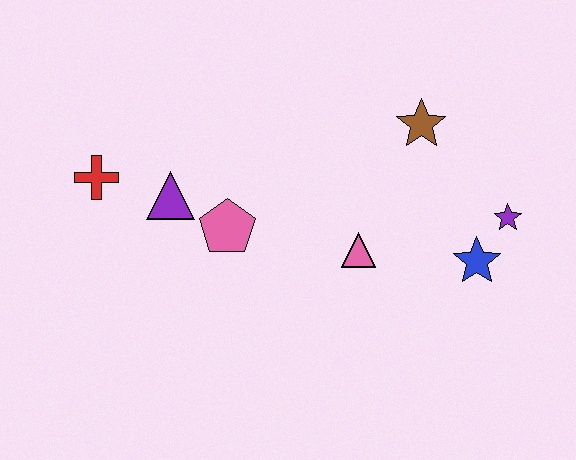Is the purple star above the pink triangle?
Yes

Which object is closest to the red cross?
The purple triangle is closest to the red cross.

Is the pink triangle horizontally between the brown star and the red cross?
Yes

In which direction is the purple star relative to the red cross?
The purple star is to the right of the red cross.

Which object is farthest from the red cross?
The purple star is farthest from the red cross.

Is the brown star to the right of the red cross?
Yes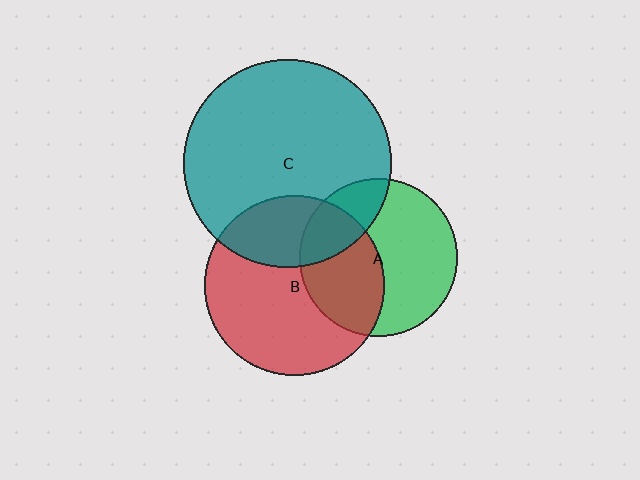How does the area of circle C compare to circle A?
Approximately 1.7 times.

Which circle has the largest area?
Circle C (teal).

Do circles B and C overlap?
Yes.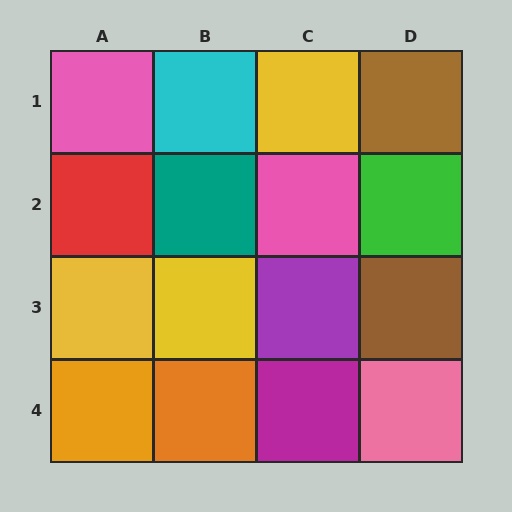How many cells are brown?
2 cells are brown.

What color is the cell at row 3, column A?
Yellow.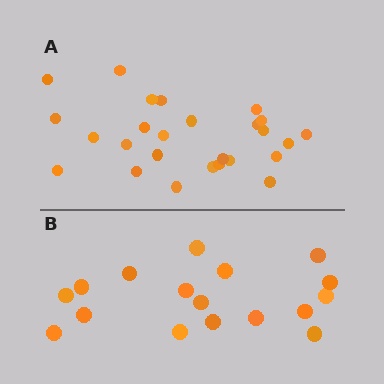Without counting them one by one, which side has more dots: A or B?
Region A (the top region) has more dots.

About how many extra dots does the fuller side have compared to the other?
Region A has roughly 8 or so more dots than region B.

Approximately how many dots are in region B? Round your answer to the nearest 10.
About 20 dots. (The exact count is 17, which rounds to 20.)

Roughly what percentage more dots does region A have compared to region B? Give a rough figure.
About 55% more.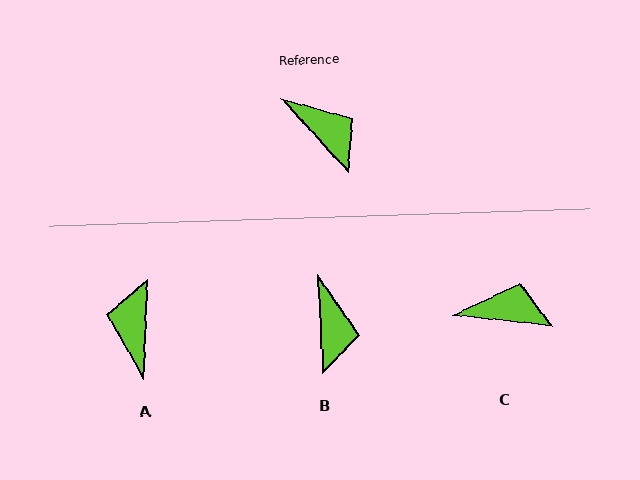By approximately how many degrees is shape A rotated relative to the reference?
Approximately 136 degrees counter-clockwise.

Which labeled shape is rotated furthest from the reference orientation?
A, about 136 degrees away.